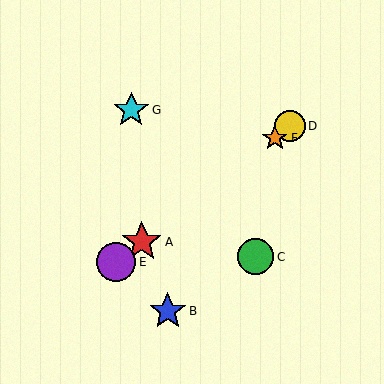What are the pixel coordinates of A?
Object A is at (142, 242).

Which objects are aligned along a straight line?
Objects A, D, E, F are aligned along a straight line.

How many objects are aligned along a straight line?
4 objects (A, D, E, F) are aligned along a straight line.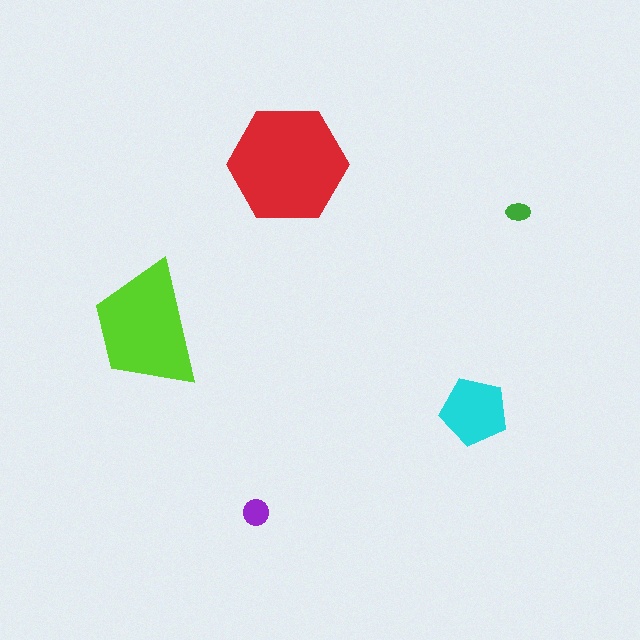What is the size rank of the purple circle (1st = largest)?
4th.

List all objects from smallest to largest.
The green ellipse, the purple circle, the cyan pentagon, the lime trapezoid, the red hexagon.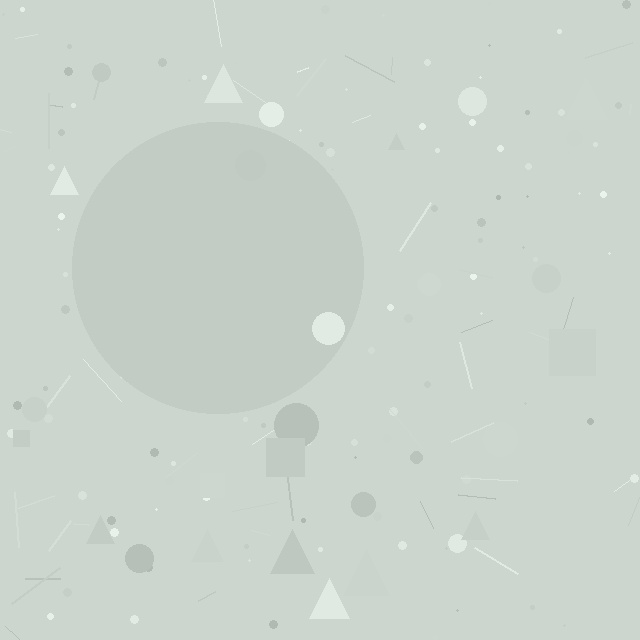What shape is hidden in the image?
A circle is hidden in the image.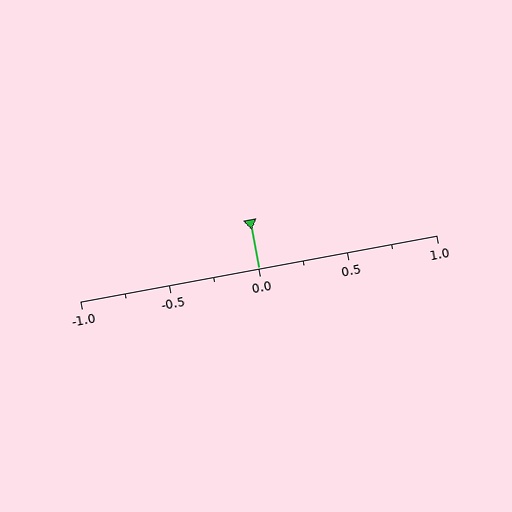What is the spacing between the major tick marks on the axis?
The major ticks are spaced 0.5 apart.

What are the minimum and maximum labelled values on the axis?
The axis runs from -1.0 to 1.0.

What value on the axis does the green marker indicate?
The marker indicates approximately 0.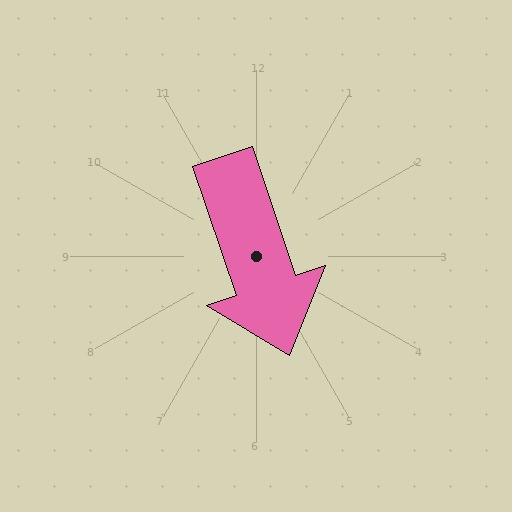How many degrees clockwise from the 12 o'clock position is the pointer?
Approximately 162 degrees.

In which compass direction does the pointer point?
South.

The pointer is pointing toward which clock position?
Roughly 5 o'clock.